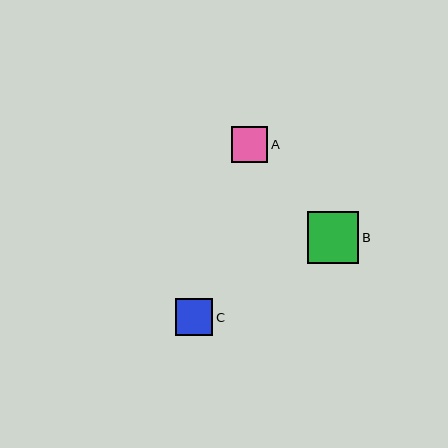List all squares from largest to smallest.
From largest to smallest: B, C, A.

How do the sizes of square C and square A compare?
Square C and square A are approximately the same size.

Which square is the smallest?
Square A is the smallest with a size of approximately 36 pixels.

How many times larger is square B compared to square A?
Square B is approximately 1.4 times the size of square A.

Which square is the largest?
Square B is the largest with a size of approximately 51 pixels.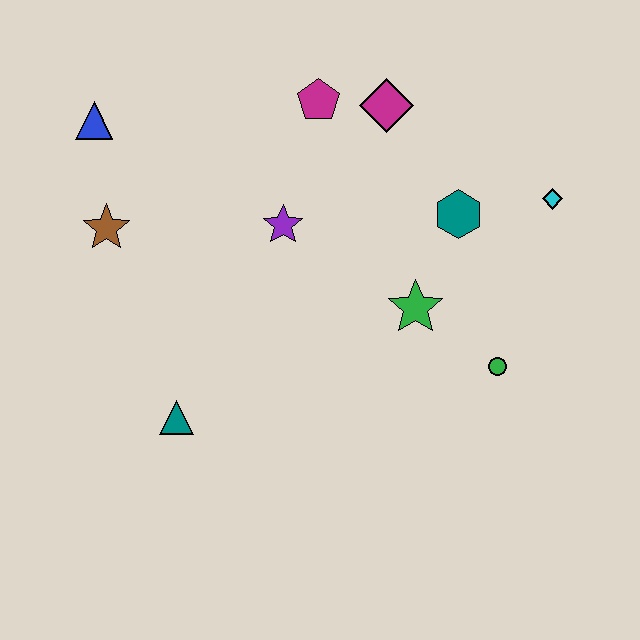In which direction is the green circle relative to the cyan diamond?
The green circle is below the cyan diamond.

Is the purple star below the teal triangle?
No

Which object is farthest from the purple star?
The cyan diamond is farthest from the purple star.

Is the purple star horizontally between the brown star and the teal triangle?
No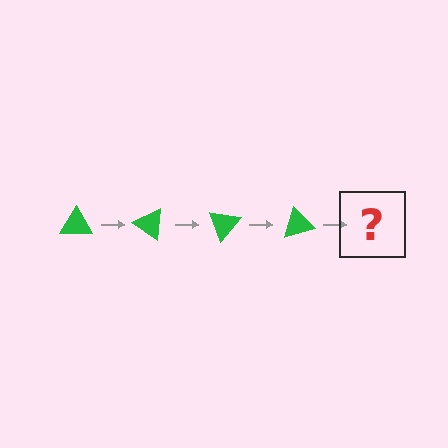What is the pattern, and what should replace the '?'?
The pattern is that the triangle rotates 35 degrees each step. The '?' should be a green triangle rotated 140 degrees.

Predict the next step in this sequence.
The next step is a green triangle rotated 140 degrees.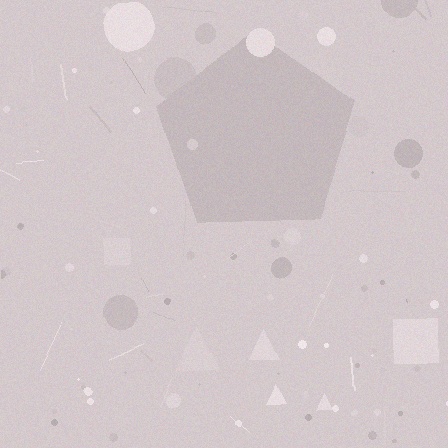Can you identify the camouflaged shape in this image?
The camouflaged shape is a pentagon.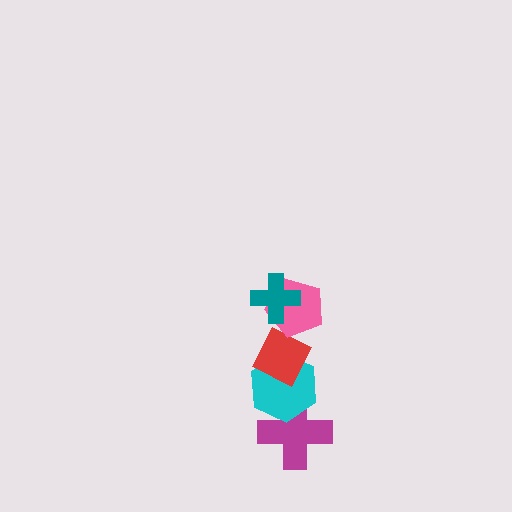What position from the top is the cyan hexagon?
The cyan hexagon is 4th from the top.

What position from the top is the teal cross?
The teal cross is 1st from the top.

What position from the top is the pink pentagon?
The pink pentagon is 2nd from the top.